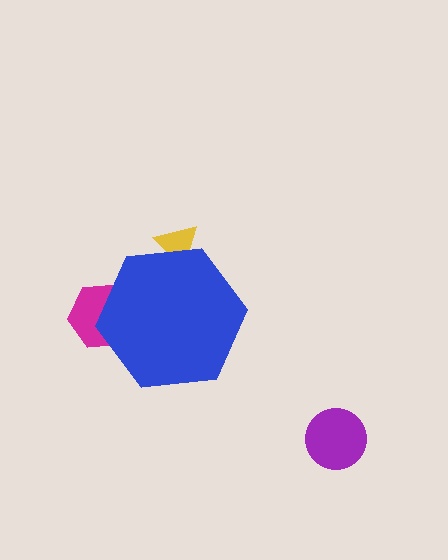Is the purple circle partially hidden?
No, the purple circle is fully visible.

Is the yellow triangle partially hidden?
Yes, the yellow triangle is partially hidden behind the blue hexagon.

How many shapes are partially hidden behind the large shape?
2 shapes are partially hidden.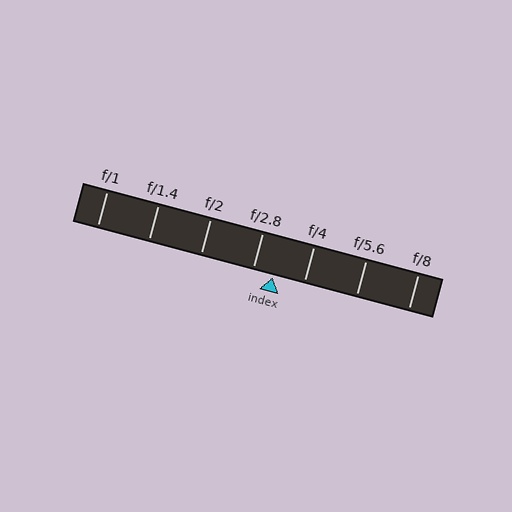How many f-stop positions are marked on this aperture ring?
There are 7 f-stop positions marked.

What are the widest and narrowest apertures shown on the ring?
The widest aperture shown is f/1 and the narrowest is f/8.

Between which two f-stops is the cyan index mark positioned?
The index mark is between f/2.8 and f/4.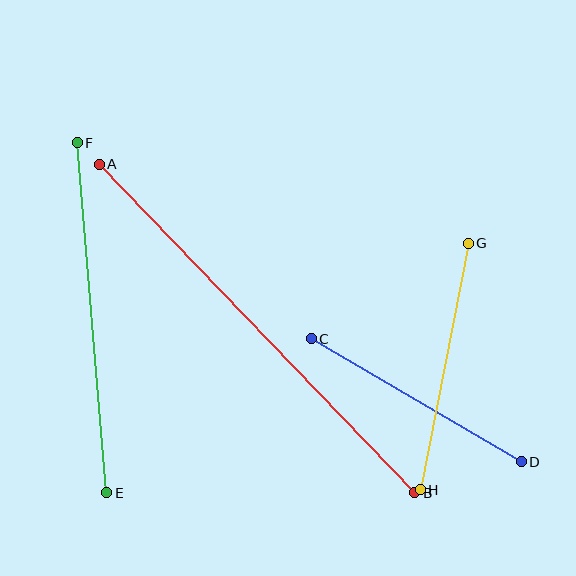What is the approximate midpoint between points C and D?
The midpoint is at approximately (416, 400) pixels.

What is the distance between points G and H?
The distance is approximately 251 pixels.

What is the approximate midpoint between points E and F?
The midpoint is at approximately (92, 318) pixels.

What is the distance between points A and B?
The distance is approximately 456 pixels.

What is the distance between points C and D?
The distance is approximately 243 pixels.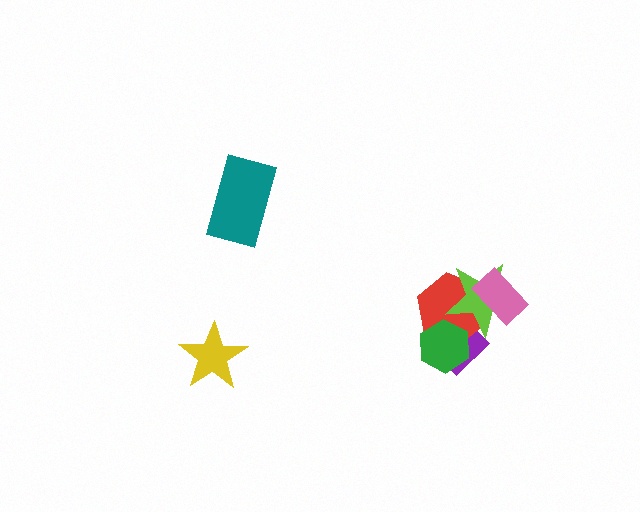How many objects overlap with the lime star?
3 objects overlap with the lime star.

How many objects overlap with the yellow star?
0 objects overlap with the yellow star.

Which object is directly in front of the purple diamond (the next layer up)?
The red hexagon is directly in front of the purple diamond.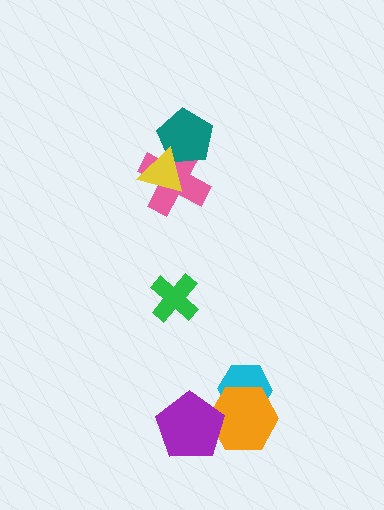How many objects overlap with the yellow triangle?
2 objects overlap with the yellow triangle.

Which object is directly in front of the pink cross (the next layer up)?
The teal pentagon is directly in front of the pink cross.